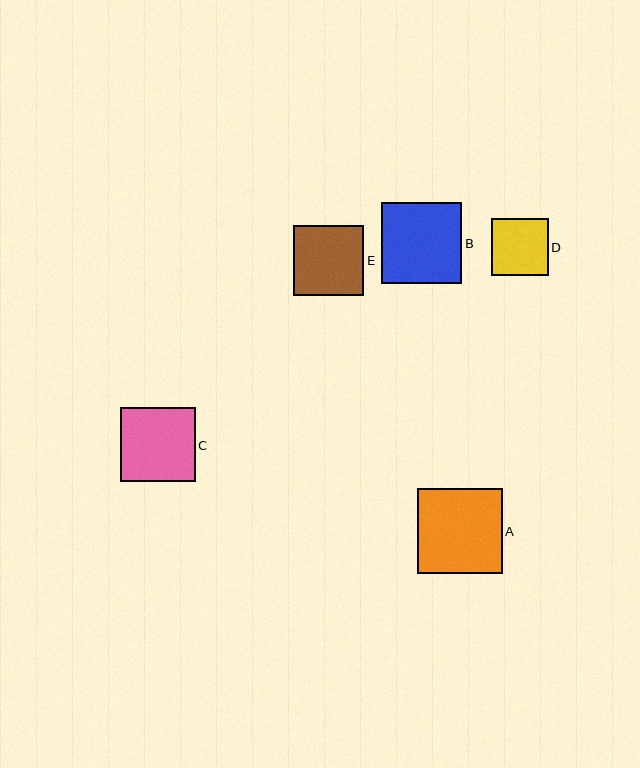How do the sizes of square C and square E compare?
Square C and square E are approximately the same size.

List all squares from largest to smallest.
From largest to smallest: A, B, C, E, D.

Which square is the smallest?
Square D is the smallest with a size of approximately 57 pixels.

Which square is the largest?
Square A is the largest with a size of approximately 85 pixels.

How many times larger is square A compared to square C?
Square A is approximately 1.1 times the size of square C.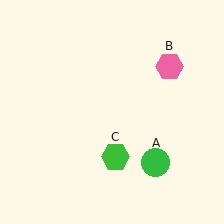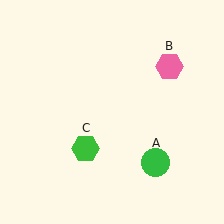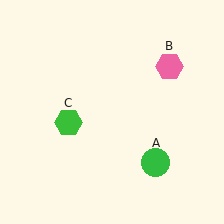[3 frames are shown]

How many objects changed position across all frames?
1 object changed position: green hexagon (object C).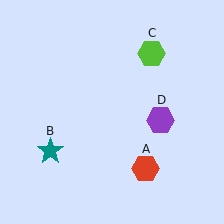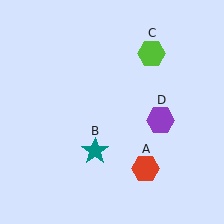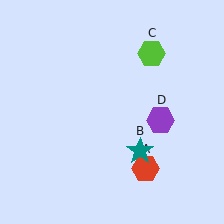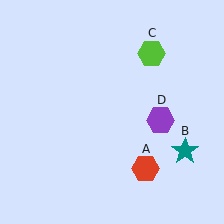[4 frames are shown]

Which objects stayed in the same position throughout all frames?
Red hexagon (object A) and lime hexagon (object C) and purple hexagon (object D) remained stationary.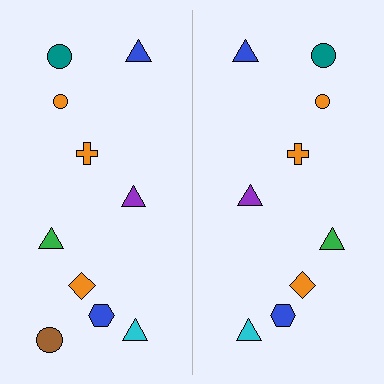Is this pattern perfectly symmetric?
No, the pattern is not perfectly symmetric. A brown circle is missing from the right side.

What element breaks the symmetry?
A brown circle is missing from the right side.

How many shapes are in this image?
There are 19 shapes in this image.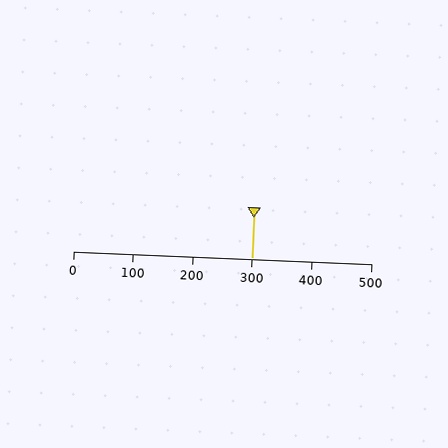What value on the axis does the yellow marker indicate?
The marker indicates approximately 300.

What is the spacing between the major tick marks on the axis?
The major ticks are spaced 100 apart.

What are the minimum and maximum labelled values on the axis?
The axis runs from 0 to 500.